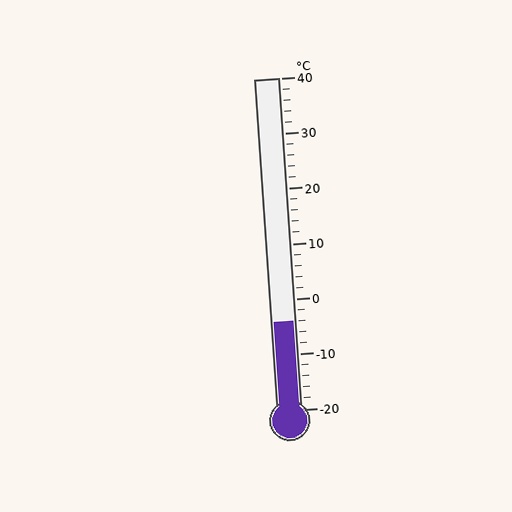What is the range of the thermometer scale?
The thermometer scale ranges from -20°C to 40°C.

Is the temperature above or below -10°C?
The temperature is above -10°C.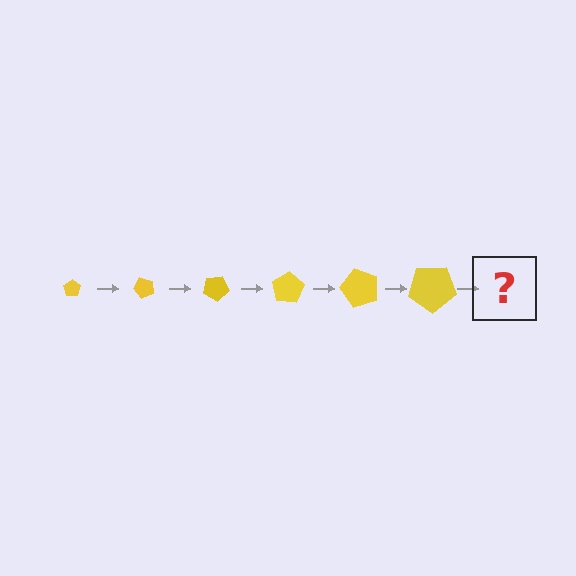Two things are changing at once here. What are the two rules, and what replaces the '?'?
The two rules are that the pentagon grows larger each step and it rotates 50 degrees each step. The '?' should be a pentagon, larger than the previous one and rotated 300 degrees from the start.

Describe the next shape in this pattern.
It should be a pentagon, larger than the previous one and rotated 300 degrees from the start.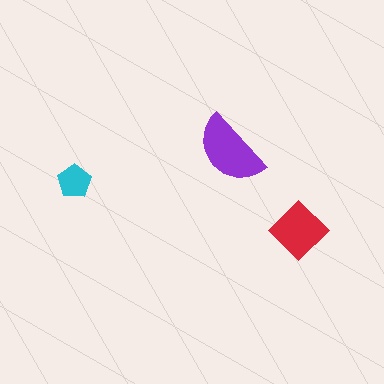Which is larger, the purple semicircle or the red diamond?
The purple semicircle.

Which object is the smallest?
The cyan pentagon.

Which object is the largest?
The purple semicircle.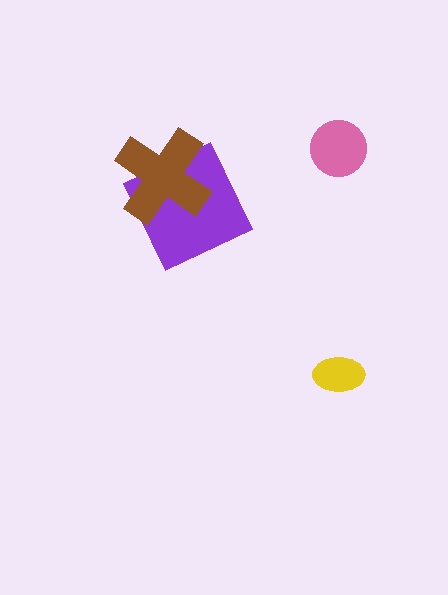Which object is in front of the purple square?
The brown cross is in front of the purple square.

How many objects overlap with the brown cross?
1 object overlaps with the brown cross.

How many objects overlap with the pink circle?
0 objects overlap with the pink circle.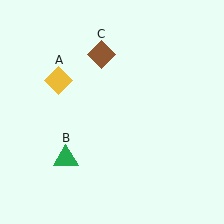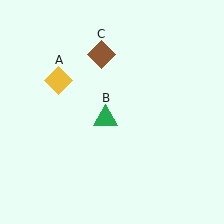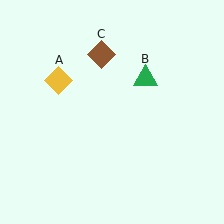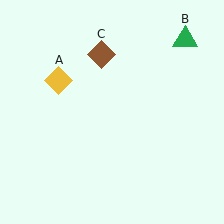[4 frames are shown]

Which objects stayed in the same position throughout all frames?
Yellow diamond (object A) and brown diamond (object C) remained stationary.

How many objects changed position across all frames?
1 object changed position: green triangle (object B).